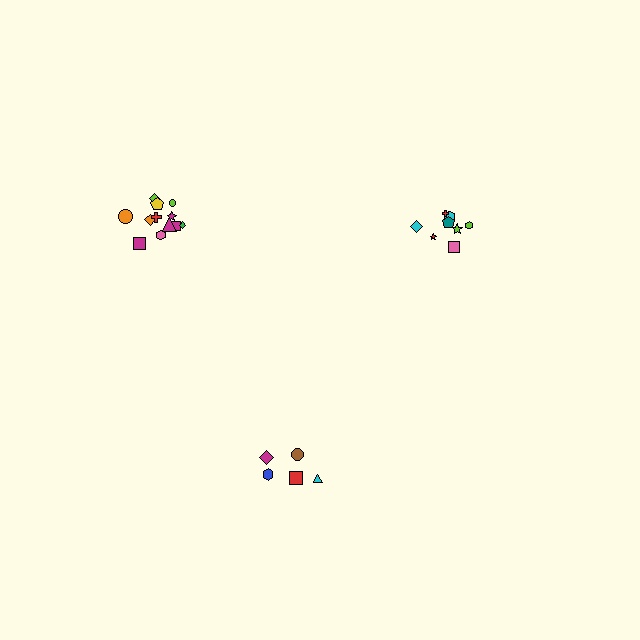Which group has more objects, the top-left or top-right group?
The top-left group.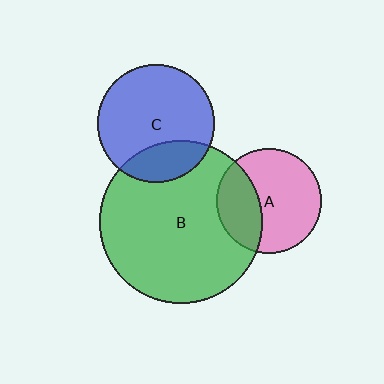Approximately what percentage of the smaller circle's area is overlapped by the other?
Approximately 35%.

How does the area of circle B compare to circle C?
Approximately 1.9 times.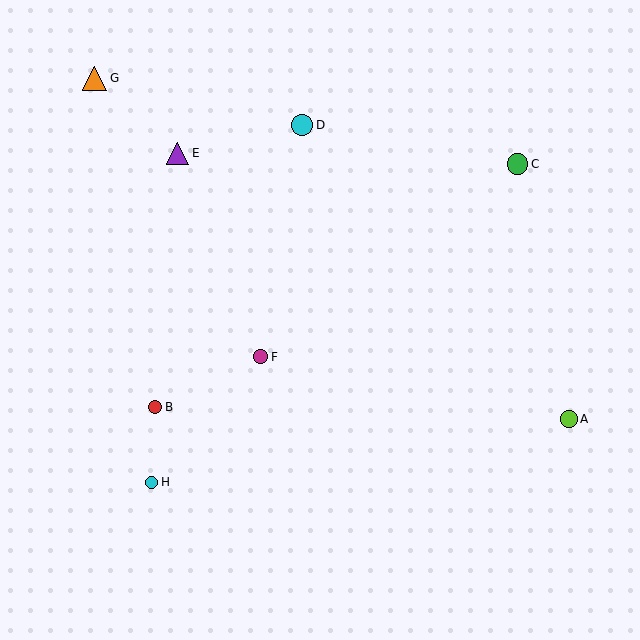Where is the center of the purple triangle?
The center of the purple triangle is at (178, 153).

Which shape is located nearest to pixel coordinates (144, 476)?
The cyan circle (labeled H) at (151, 482) is nearest to that location.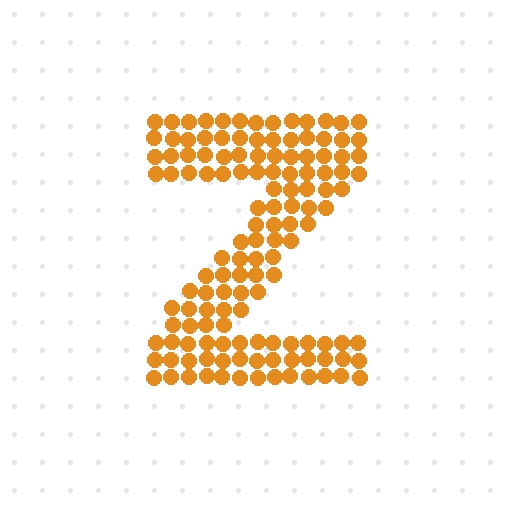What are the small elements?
The small elements are circles.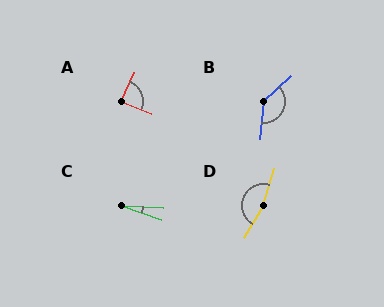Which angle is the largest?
D, at approximately 167 degrees.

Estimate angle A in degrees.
Approximately 87 degrees.